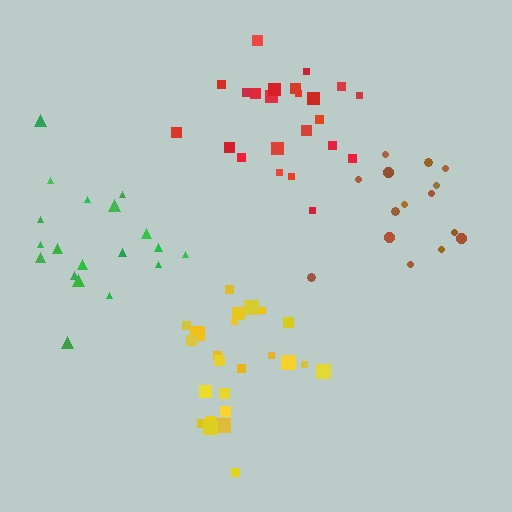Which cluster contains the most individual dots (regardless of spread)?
Yellow (24).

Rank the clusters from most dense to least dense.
red, yellow, green, brown.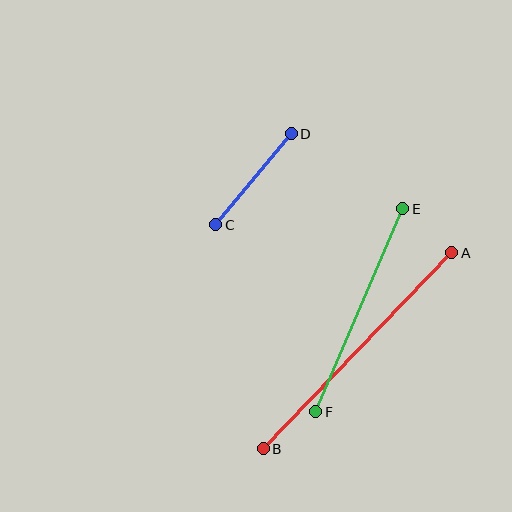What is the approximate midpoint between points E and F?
The midpoint is at approximately (359, 310) pixels.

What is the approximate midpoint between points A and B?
The midpoint is at approximately (357, 351) pixels.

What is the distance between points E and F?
The distance is approximately 221 pixels.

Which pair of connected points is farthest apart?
Points A and B are farthest apart.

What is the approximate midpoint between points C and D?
The midpoint is at approximately (254, 179) pixels.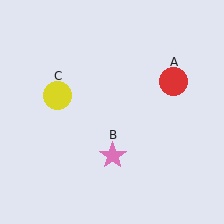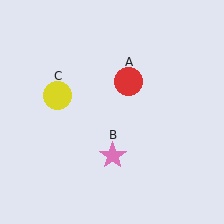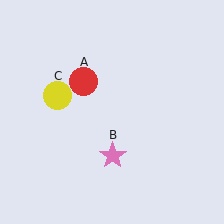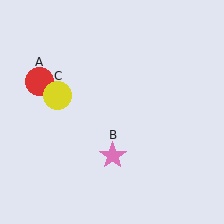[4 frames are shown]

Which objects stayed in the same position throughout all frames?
Pink star (object B) and yellow circle (object C) remained stationary.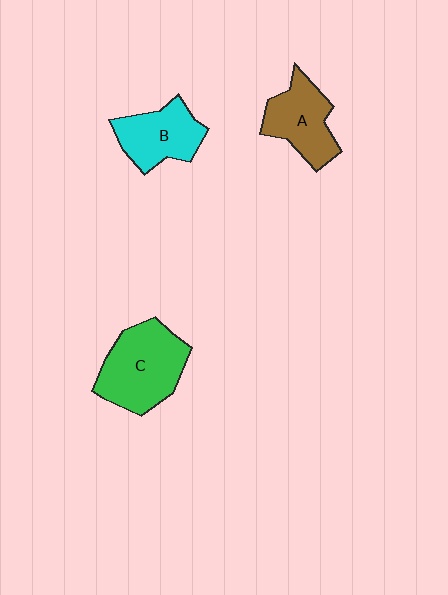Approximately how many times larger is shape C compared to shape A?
Approximately 1.4 times.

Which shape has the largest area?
Shape C (green).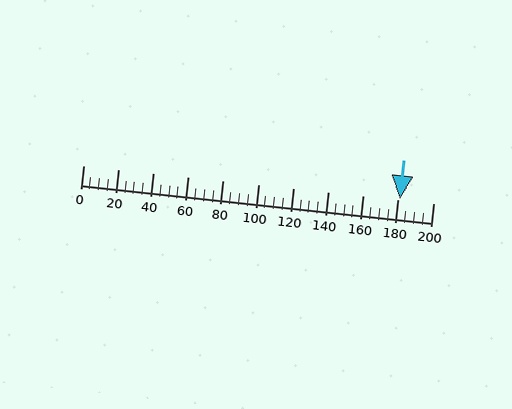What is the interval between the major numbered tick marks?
The major tick marks are spaced 20 units apart.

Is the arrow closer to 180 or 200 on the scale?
The arrow is closer to 180.